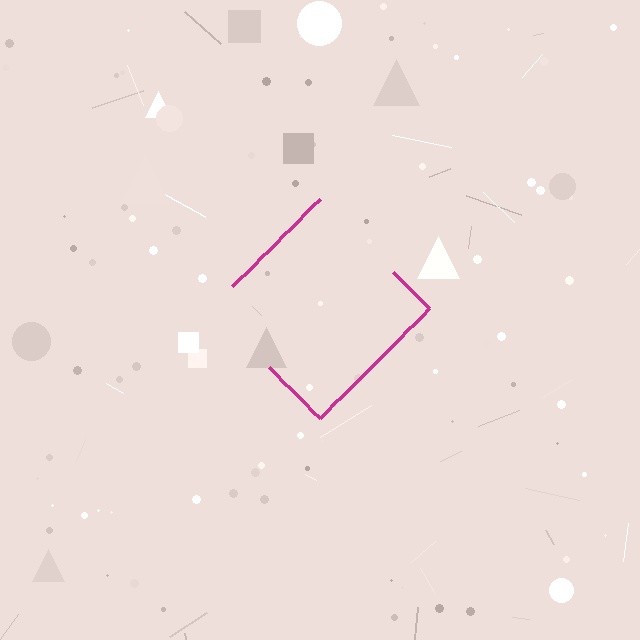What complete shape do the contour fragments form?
The contour fragments form a diamond.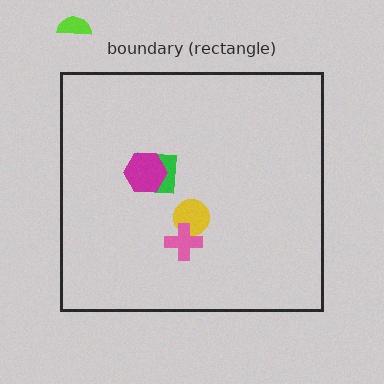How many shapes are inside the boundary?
4 inside, 1 outside.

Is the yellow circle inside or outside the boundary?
Inside.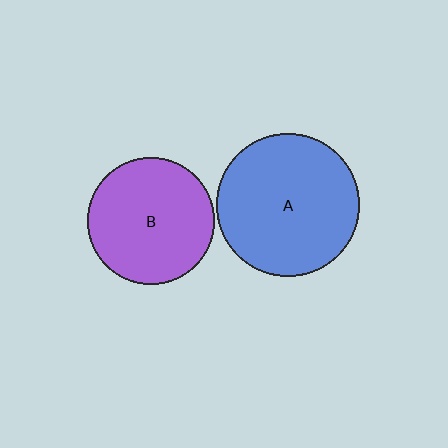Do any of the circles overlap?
No, none of the circles overlap.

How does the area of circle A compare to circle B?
Approximately 1.3 times.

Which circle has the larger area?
Circle A (blue).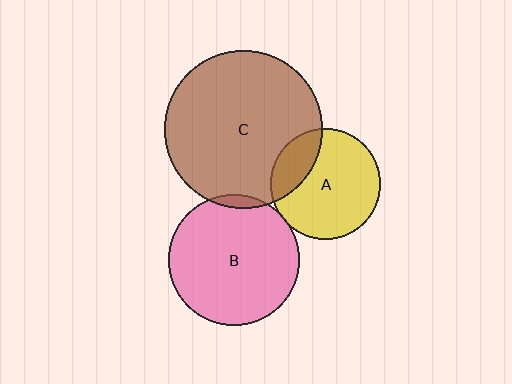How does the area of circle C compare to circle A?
Approximately 2.1 times.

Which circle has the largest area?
Circle C (brown).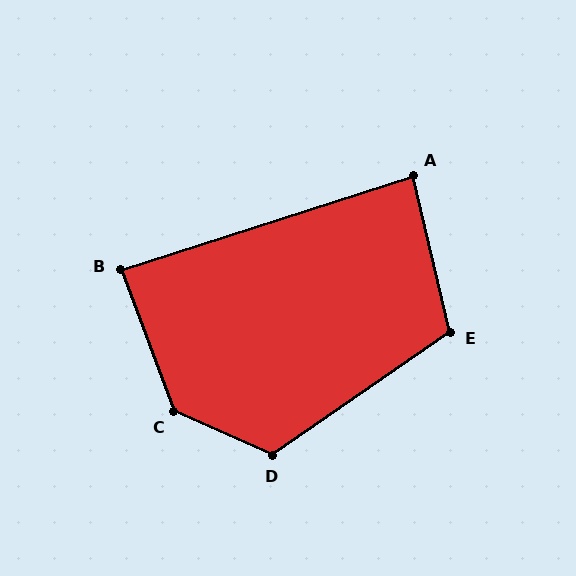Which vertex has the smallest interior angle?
A, at approximately 85 degrees.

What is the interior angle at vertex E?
Approximately 111 degrees (obtuse).